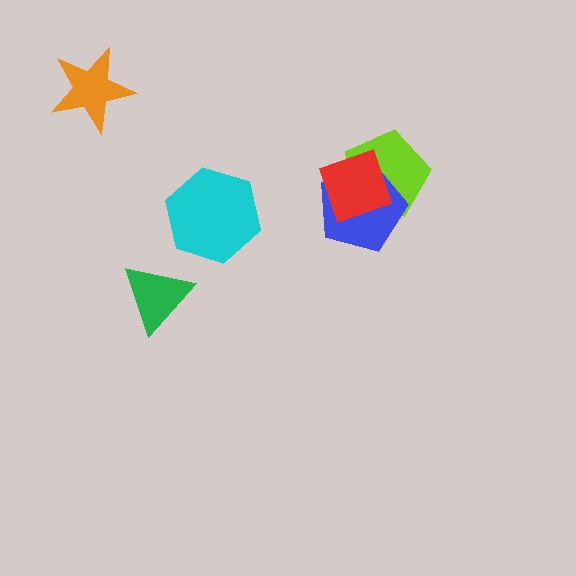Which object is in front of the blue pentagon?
The red square is in front of the blue pentagon.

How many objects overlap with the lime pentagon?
2 objects overlap with the lime pentagon.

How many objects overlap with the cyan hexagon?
0 objects overlap with the cyan hexagon.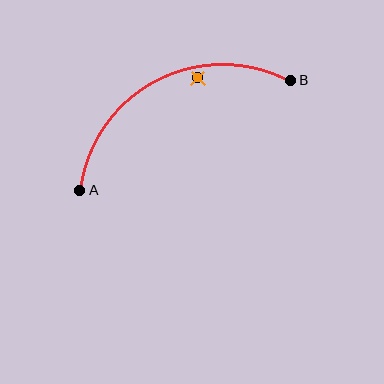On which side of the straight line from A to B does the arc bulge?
The arc bulges above the straight line connecting A and B.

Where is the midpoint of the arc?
The arc midpoint is the point on the curve farthest from the straight line joining A and B. It sits above that line.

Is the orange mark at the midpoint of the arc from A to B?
No — the orange mark does not lie on the arc at all. It sits slightly inside the curve.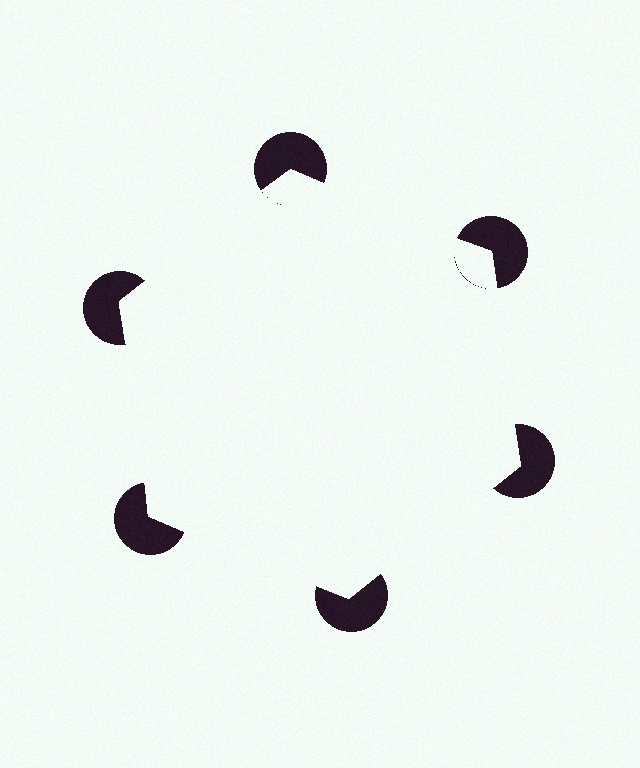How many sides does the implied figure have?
6 sides.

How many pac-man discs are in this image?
There are 6 — one at each vertex of the illusory hexagon.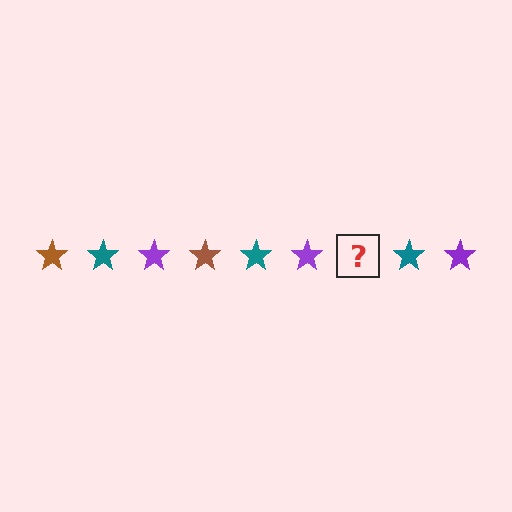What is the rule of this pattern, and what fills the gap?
The rule is that the pattern cycles through brown, teal, purple stars. The gap should be filled with a brown star.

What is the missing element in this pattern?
The missing element is a brown star.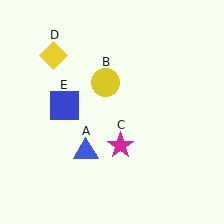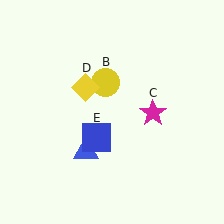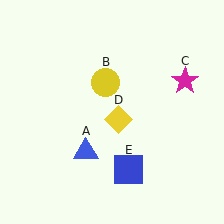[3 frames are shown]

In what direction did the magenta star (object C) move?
The magenta star (object C) moved up and to the right.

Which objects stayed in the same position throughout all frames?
Blue triangle (object A) and yellow circle (object B) remained stationary.